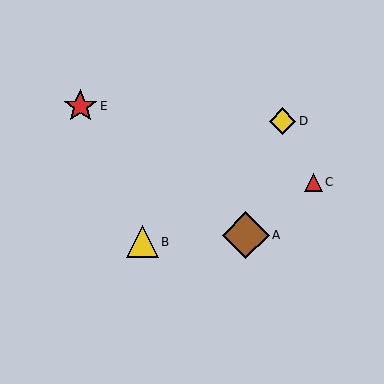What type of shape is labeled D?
Shape D is a yellow diamond.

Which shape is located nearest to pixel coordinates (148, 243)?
The yellow triangle (labeled B) at (143, 242) is nearest to that location.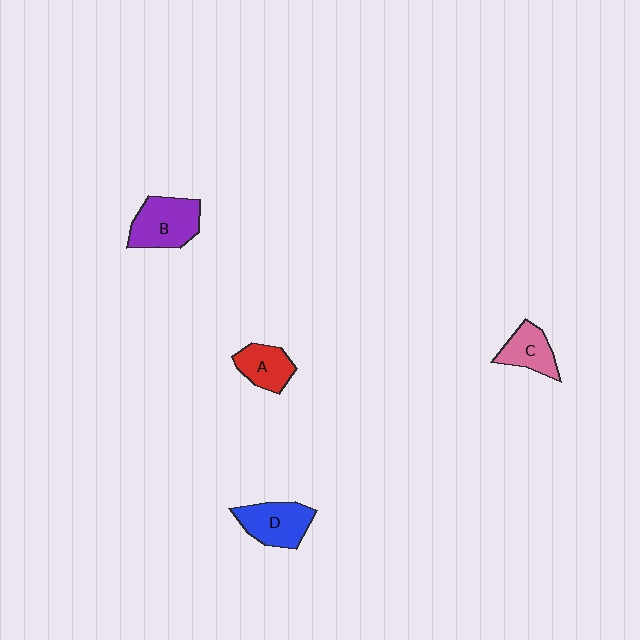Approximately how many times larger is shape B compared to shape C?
Approximately 1.5 times.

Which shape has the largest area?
Shape B (purple).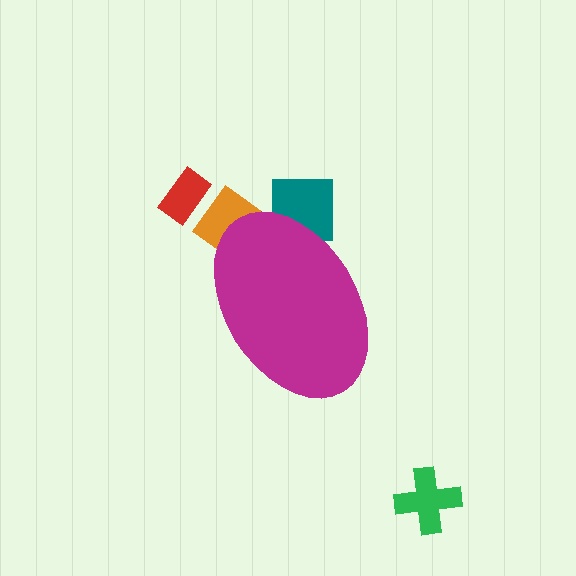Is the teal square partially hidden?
Yes, the teal square is partially hidden behind the magenta ellipse.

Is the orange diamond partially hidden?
Yes, the orange diamond is partially hidden behind the magenta ellipse.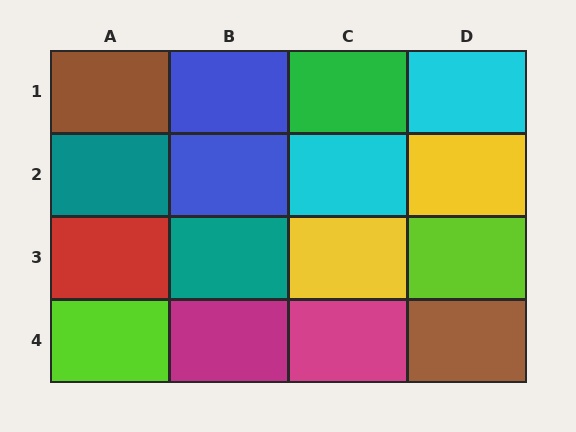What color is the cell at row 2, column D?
Yellow.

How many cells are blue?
2 cells are blue.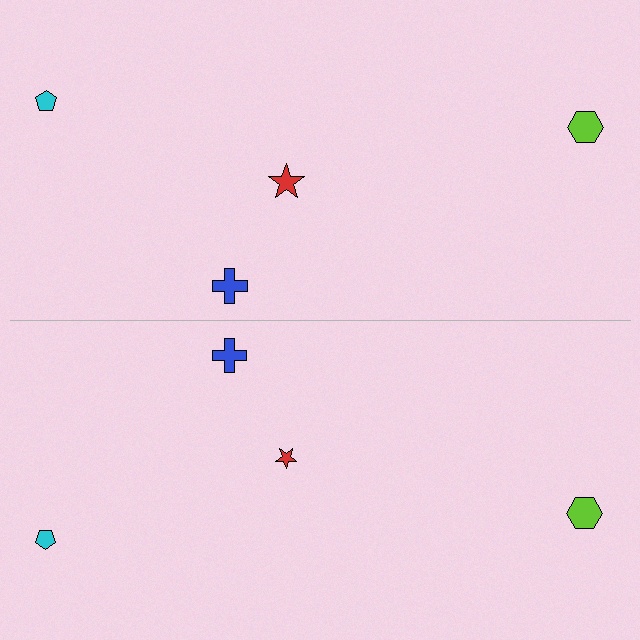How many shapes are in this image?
There are 8 shapes in this image.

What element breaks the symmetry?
The red star on the bottom side has a different size than its mirror counterpart.